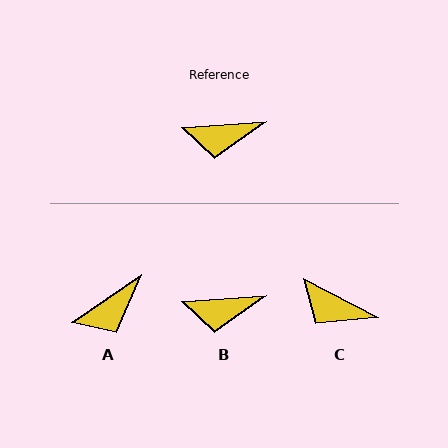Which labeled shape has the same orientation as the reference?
B.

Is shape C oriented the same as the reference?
No, it is off by about 32 degrees.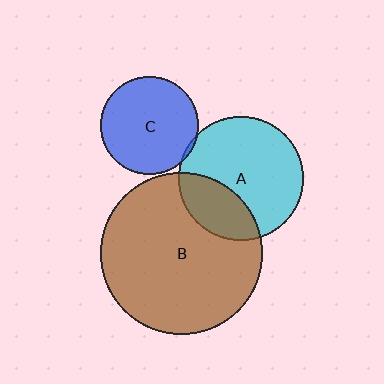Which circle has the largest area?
Circle B (brown).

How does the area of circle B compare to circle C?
Approximately 2.7 times.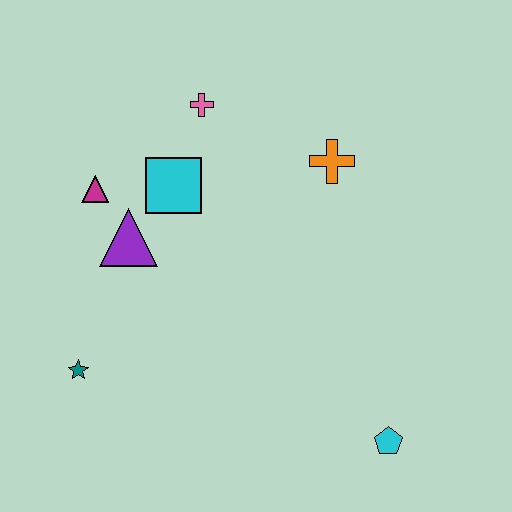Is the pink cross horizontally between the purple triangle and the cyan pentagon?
Yes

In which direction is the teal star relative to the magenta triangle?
The teal star is below the magenta triangle.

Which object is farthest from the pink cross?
The cyan pentagon is farthest from the pink cross.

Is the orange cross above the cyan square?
Yes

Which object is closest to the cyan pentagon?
The orange cross is closest to the cyan pentagon.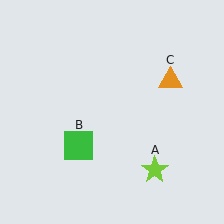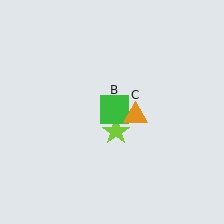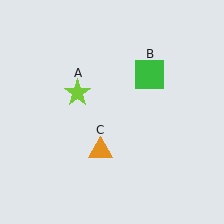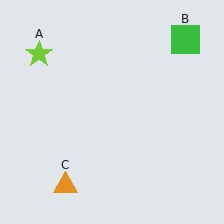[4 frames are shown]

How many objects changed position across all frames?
3 objects changed position: lime star (object A), green square (object B), orange triangle (object C).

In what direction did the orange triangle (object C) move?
The orange triangle (object C) moved down and to the left.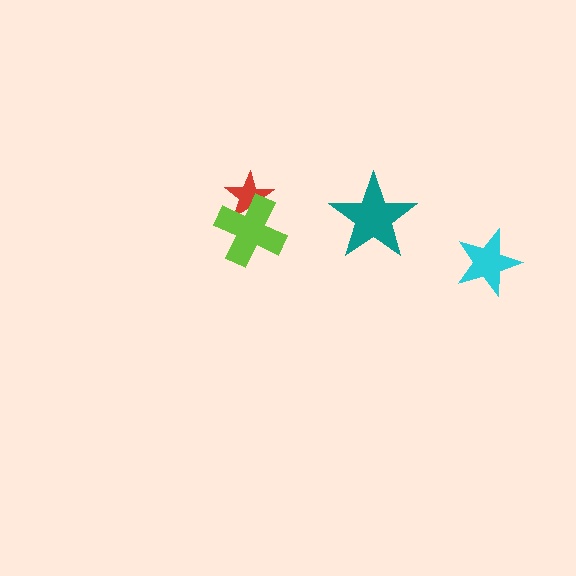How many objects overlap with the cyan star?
0 objects overlap with the cyan star.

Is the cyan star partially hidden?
No, no other shape covers it.